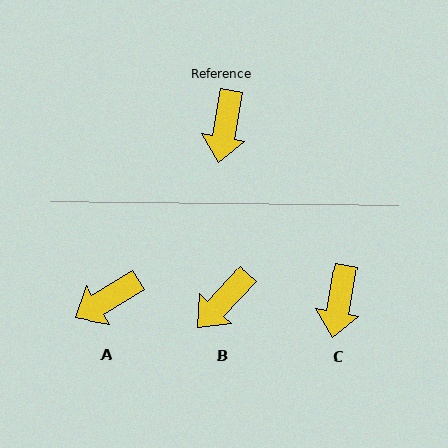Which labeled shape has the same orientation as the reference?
C.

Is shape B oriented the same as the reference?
No, it is off by about 33 degrees.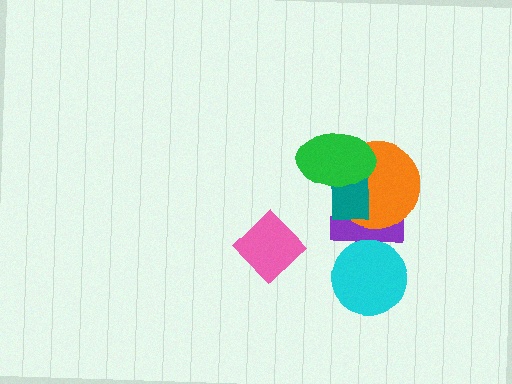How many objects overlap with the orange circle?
3 objects overlap with the orange circle.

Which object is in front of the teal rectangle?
The green ellipse is in front of the teal rectangle.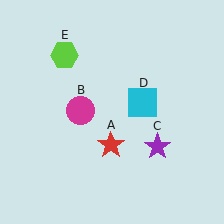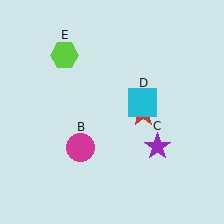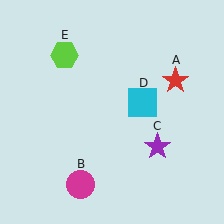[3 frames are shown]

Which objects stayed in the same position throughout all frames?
Purple star (object C) and cyan square (object D) and lime hexagon (object E) remained stationary.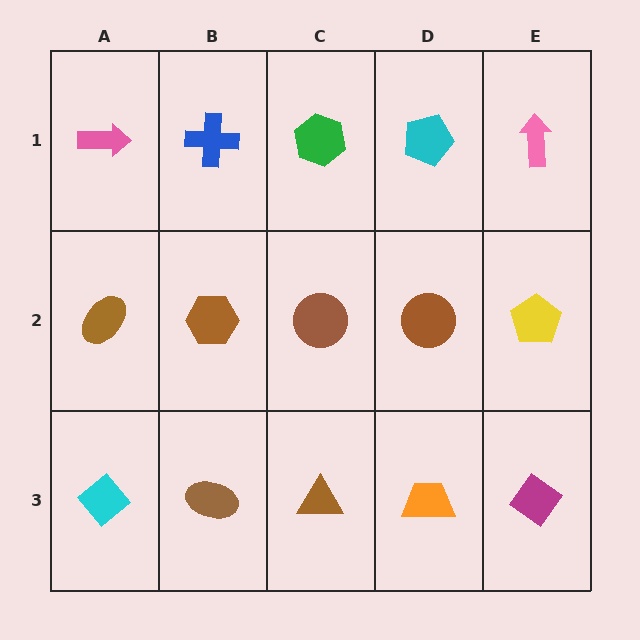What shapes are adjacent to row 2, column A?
A pink arrow (row 1, column A), a cyan diamond (row 3, column A), a brown hexagon (row 2, column B).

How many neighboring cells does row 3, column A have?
2.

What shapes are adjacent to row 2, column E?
A pink arrow (row 1, column E), a magenta diamond (row 3, column E), a brown circle (row 2, column D).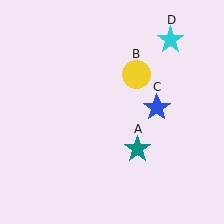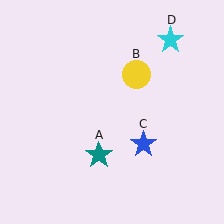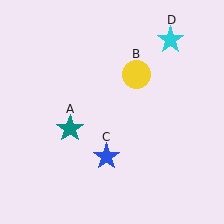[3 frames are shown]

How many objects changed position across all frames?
2 objects changed position: teal star (object A), blue star (object C).